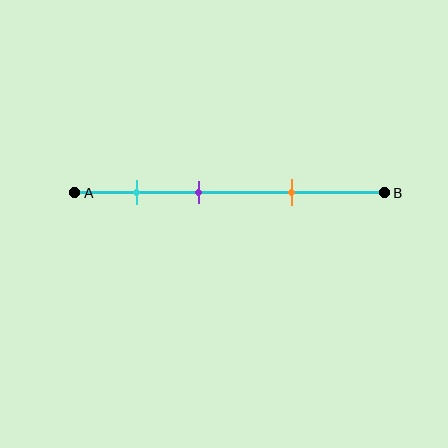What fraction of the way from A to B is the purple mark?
The purple mark is approximately 40% (0.4) of the way from A to B.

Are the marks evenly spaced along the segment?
Yes, the marks are approximately evenly spaced.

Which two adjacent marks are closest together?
The cyan and purple marks are the closest adjacent pair.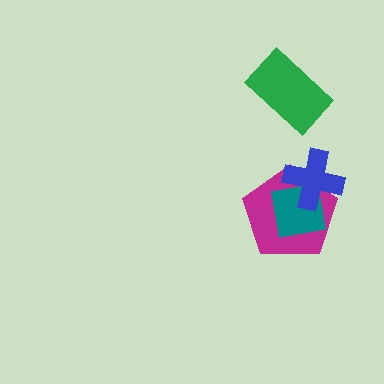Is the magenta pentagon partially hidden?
Yes, it is partially covered by another shape.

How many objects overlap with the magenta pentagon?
2 objects overlap with the magenta pentagon.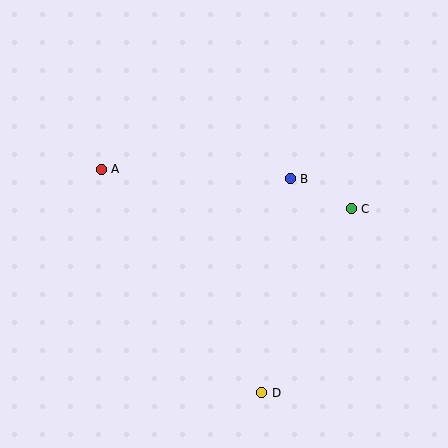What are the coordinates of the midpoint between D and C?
The midpoint between D and C is at (306, 301).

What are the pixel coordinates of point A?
Point A is at (101, 169).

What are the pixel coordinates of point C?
Point C is at (351, 209).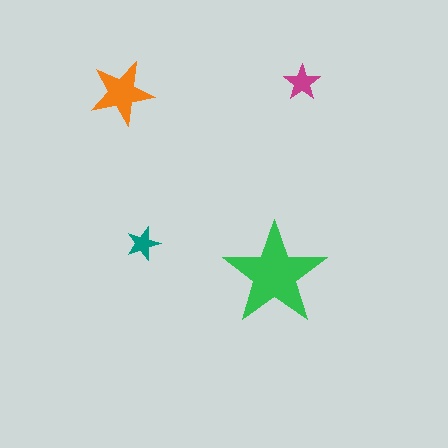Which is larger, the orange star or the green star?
The green one.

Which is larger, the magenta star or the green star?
The green one.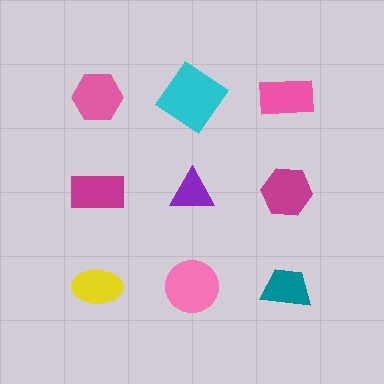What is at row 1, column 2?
A cyan diamond.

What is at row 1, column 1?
A pink hexagon.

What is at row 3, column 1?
A yellow ellipse.